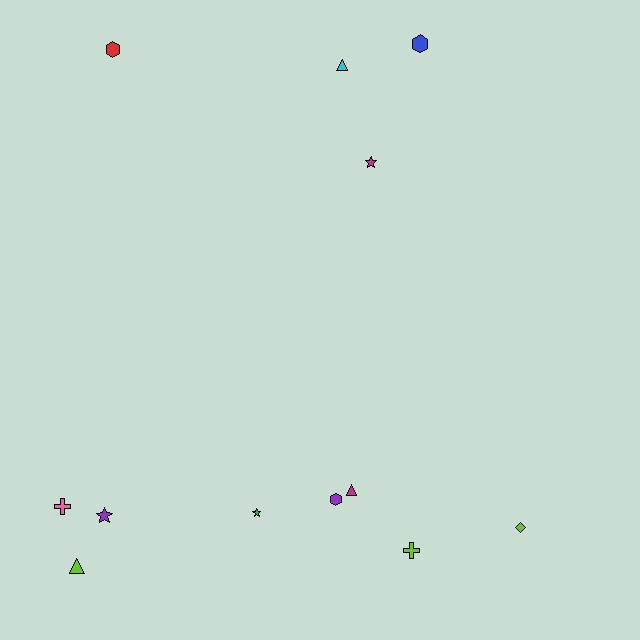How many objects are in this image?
There are 12 objects.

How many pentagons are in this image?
There are no pentagons.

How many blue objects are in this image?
There is 1 blue object.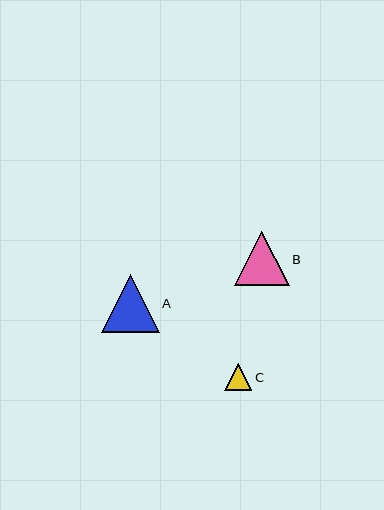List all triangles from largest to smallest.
From largest to smallest: A, B, C.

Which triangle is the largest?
Triangle A is the largest with a size of approximately 58 pixels.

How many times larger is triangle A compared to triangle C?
Triangle A is approximately 2.1 times the size of triangle C.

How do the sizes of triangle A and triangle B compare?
Triangle A and triangle B are approximately the same size.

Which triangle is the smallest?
Triangle C is the smallest with a size of approximately 27 pixels.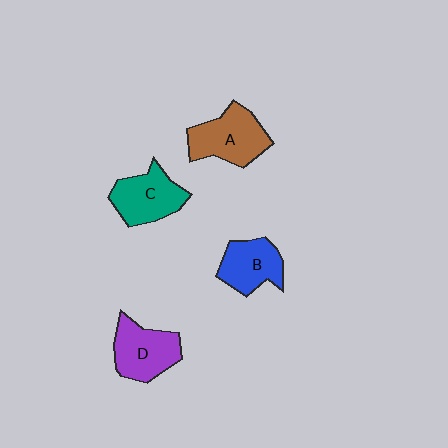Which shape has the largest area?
Shape A (brown).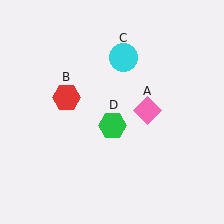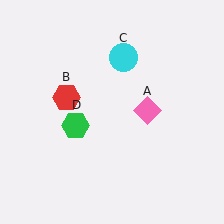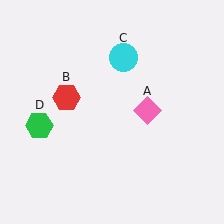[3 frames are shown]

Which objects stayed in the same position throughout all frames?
Pink diamond (object A) and red hexagon (object B) and cyan circle (object C) remained stationary.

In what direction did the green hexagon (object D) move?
The green hexagon (object D) moved left.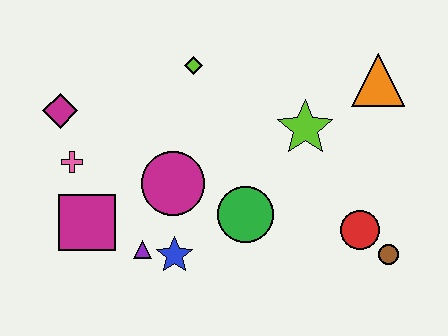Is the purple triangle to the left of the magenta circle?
Yes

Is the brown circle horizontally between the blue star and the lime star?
No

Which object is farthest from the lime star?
The magenta diamond is farthest from the lime star.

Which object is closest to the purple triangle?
The blue star is closest to the purple triangle.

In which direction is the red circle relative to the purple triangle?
The red circle is to the right of the purple triangle.